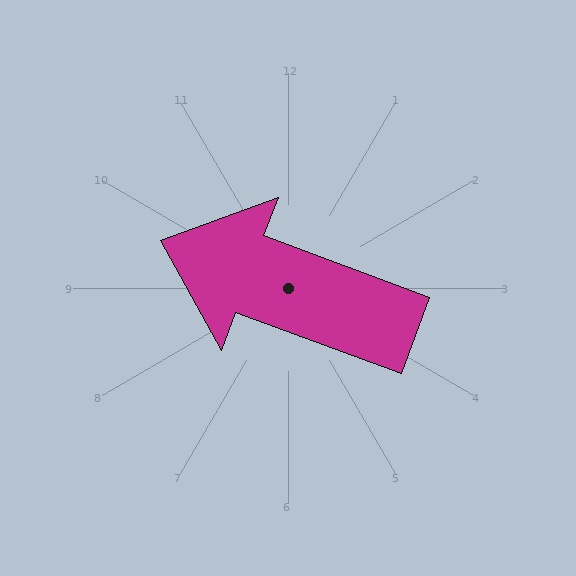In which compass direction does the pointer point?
West.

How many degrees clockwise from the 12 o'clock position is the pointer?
Approximately 290 degrees.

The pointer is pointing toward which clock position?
Roughly 10 o'clock.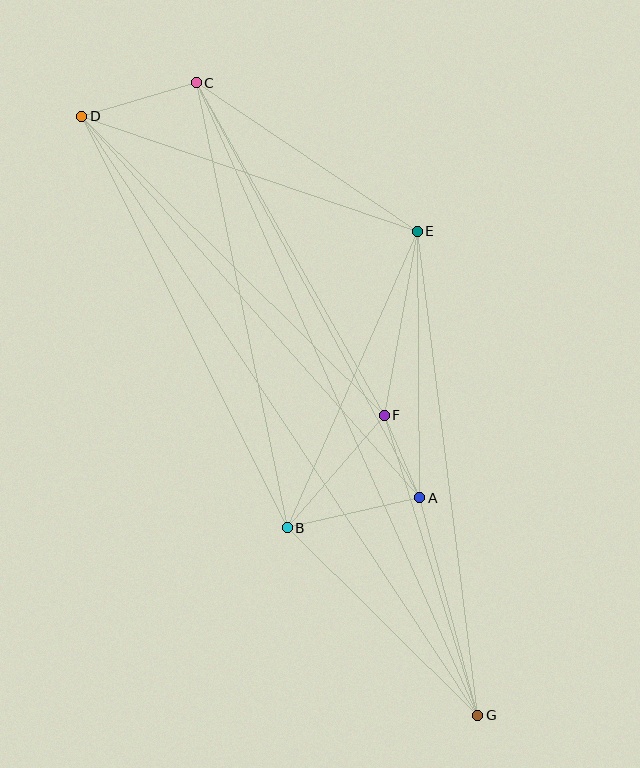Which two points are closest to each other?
Points A and F are closest to each other.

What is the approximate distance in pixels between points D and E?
The distance between D and E is approximately 354 pixels.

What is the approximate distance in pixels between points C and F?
The distance between C and F is approximately 382 pixels.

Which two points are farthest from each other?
Points D and G are farthest from each other.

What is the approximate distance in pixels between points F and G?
The distance between F and G is approximately 314 pixels.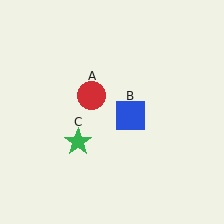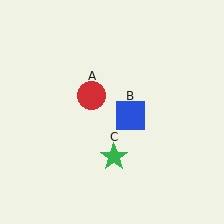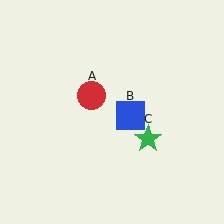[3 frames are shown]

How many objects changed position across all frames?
1 object changed position: green star (object C).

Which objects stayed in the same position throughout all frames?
Red circle (object A) and blue square (object B) remained stationary.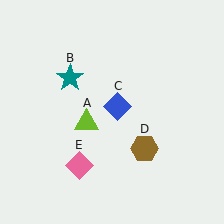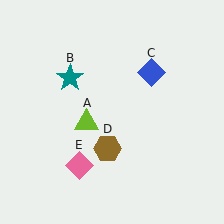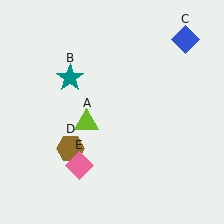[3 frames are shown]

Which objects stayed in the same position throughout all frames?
Lime triangle (object A) and teal star (object B) and pink diamond (object E) remained stationary.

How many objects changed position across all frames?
2 objects changed position: blue diamond (object C), brown hexagon (object D).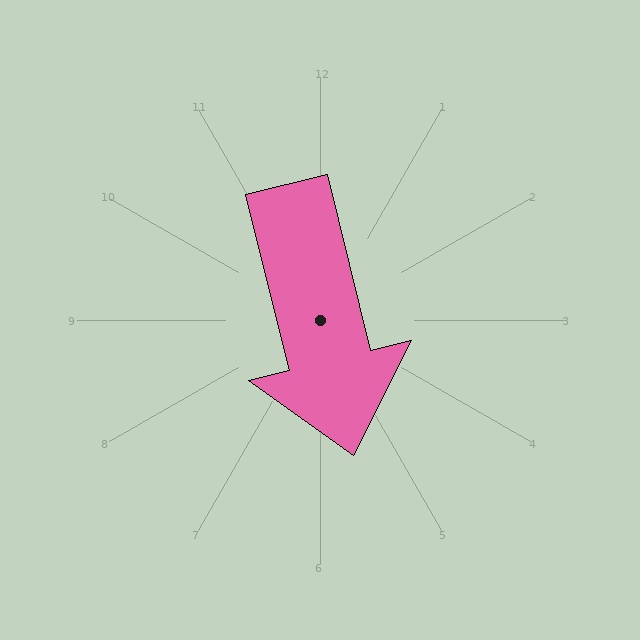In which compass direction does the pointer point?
South.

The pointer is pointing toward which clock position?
Roughly 6 o'clock.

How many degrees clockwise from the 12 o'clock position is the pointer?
Approximately 166 degrees.